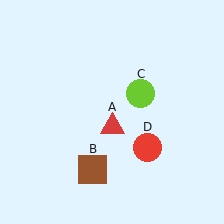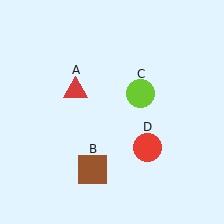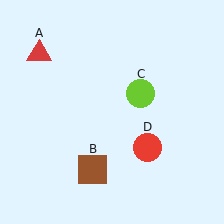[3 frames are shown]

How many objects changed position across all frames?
1 object changed position: red triangle (object A).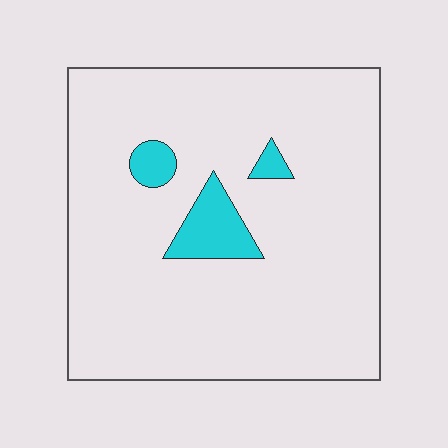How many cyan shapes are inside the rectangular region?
3.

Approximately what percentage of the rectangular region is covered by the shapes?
Approximately 10%.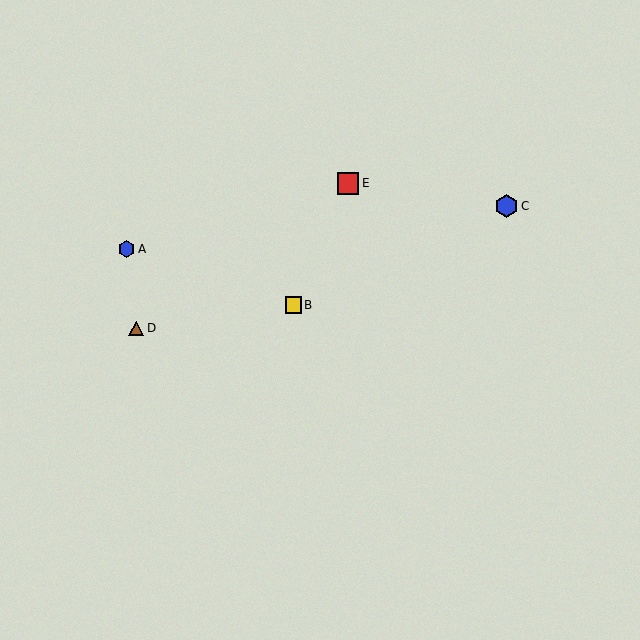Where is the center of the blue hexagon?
The center of the blue hexagon is at (127, 249).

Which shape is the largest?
The blue hexagon (labeled C) is the largest.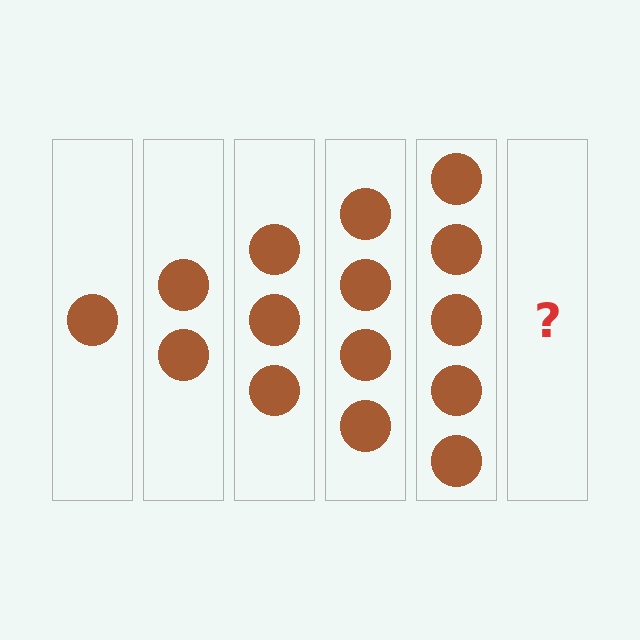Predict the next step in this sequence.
The next step is 6 circles.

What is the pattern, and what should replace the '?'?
The pattern is that each step adds one more circle. The '?' should be 6 circles.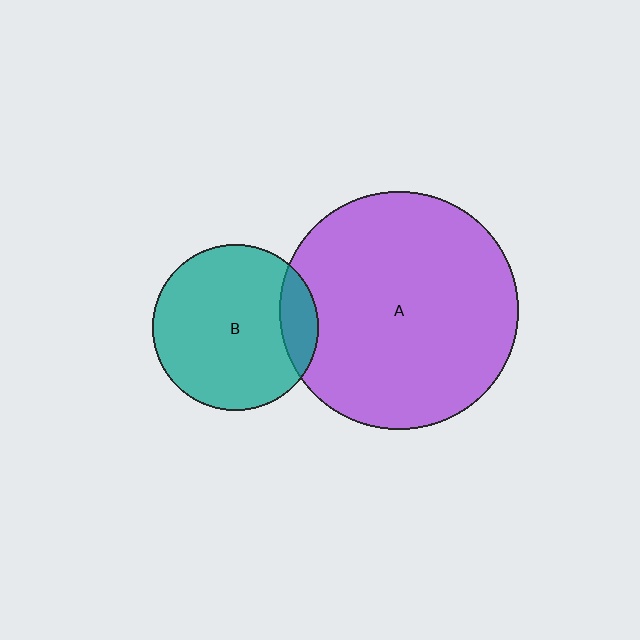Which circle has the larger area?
Circle A (purple).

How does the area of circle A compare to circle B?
Approximately 2.1 times.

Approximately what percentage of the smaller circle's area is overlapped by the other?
Approximately 15%.